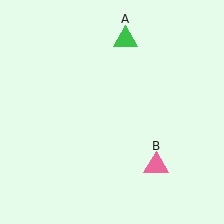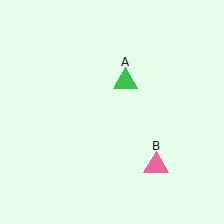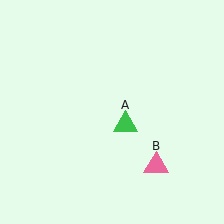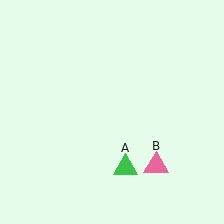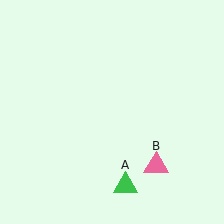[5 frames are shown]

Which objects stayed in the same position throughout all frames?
Pink triangle (object B) remained stationary.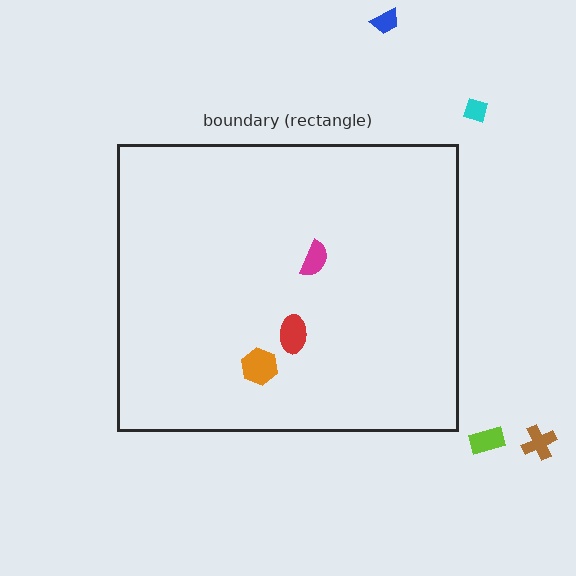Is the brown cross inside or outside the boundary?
Outside.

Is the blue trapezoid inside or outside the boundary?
Outside.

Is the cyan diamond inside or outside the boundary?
Outside.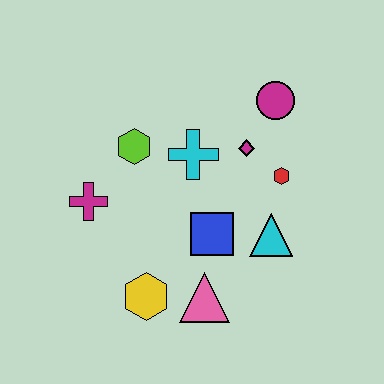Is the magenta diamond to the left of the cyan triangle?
Yes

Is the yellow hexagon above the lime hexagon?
No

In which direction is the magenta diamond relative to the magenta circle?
The magenta diamond is below the magenta circle.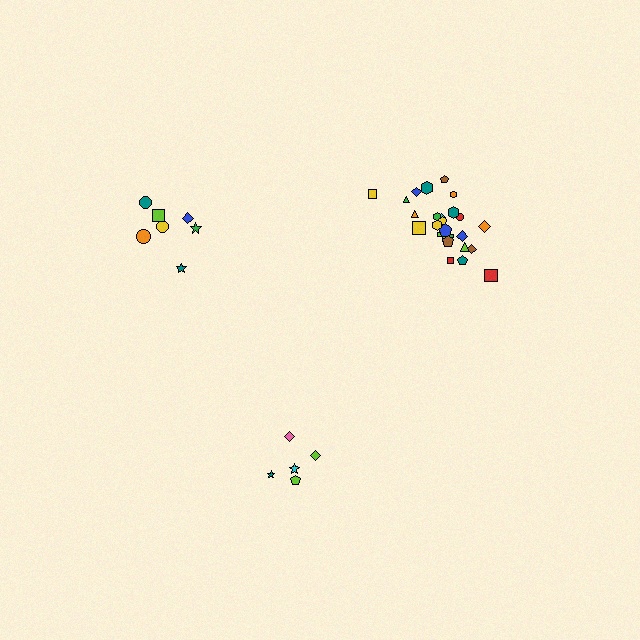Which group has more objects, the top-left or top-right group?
The top-right group.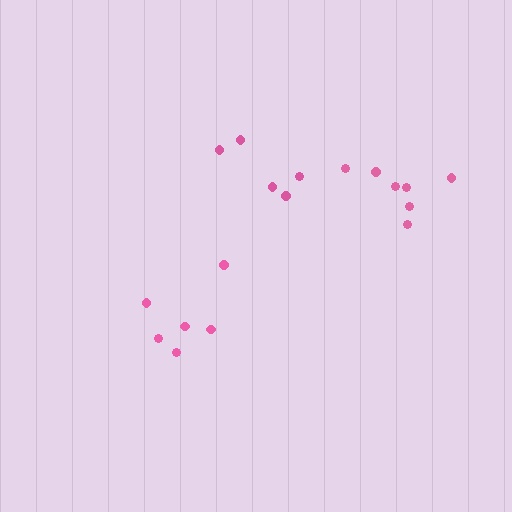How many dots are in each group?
Group 1: 6 dots, Group 2: 5 dots, Group 3: 7 dots (18 total).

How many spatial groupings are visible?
There are 3 spatial groupings.